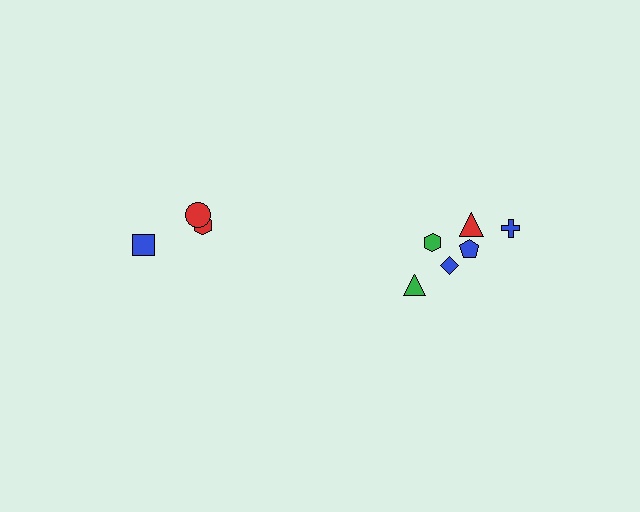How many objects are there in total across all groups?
There are 9 objects.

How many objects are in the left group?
There are 3 objects.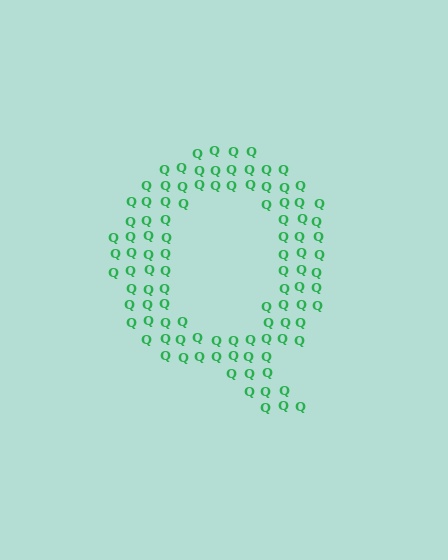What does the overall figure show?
The overall figure shows the letter Q.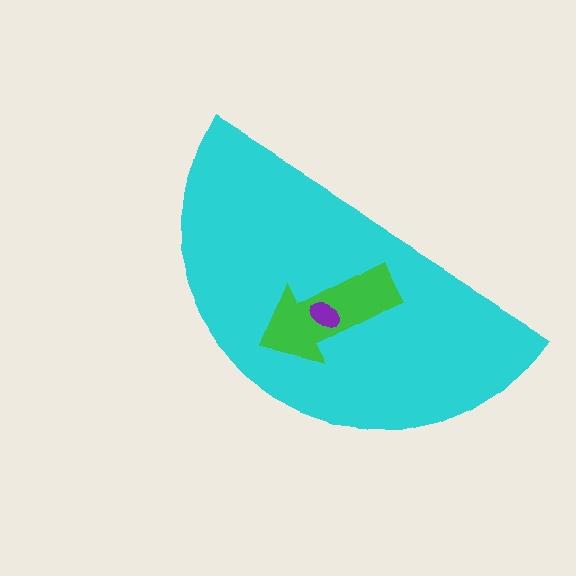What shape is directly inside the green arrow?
The purple ellipse.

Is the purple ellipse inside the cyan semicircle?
Yes.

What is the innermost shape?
The purple ellipse.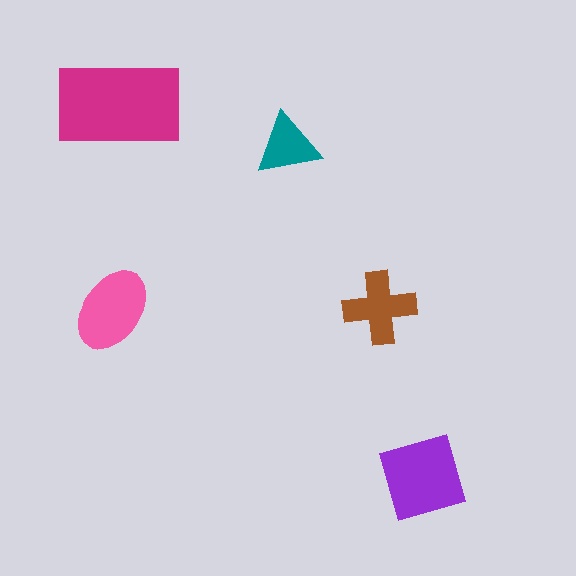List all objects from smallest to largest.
The teal triangle, the brown cross, the pink ellipse, the purple diamond, the magenta rectangle.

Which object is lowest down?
The purple diamond is bottommost.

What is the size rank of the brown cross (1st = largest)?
4th.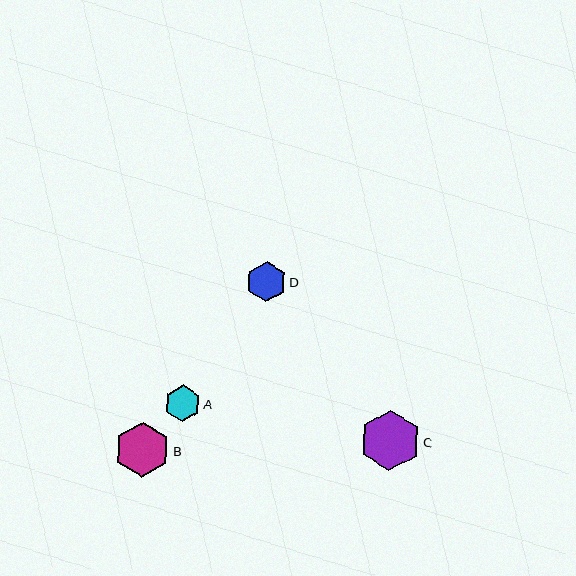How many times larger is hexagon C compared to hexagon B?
Hexagon C is approximately 1.1 times the size of hexagon B.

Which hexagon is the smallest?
Hexagon A is the smallest with a size of approximately 37 pixels.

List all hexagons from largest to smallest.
From largest to smallest: C, B, D, A.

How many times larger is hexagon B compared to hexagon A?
Hexagon B is approximately 1.5 times the size of hexagon A.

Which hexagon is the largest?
Hexagon C is the largest with a size of approximately 60 pixels.